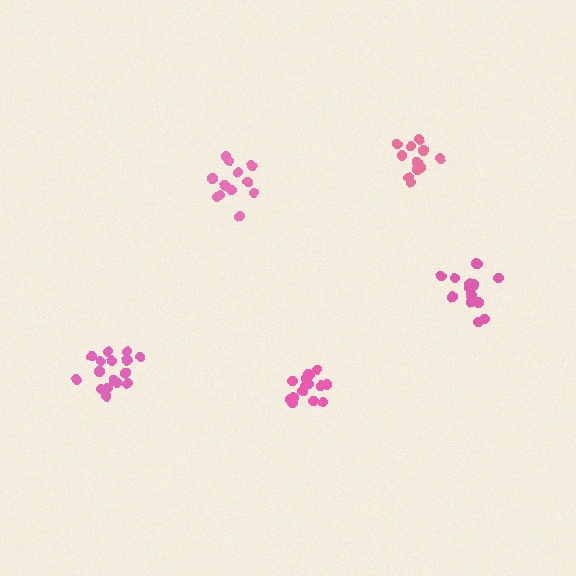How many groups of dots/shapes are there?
There are 5 groups.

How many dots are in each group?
Group 1: 11 dots, Group 2: 16 dots, Group 3: 14 dots, Group 4: 13 dots, Group 5: 15 dots (69 total).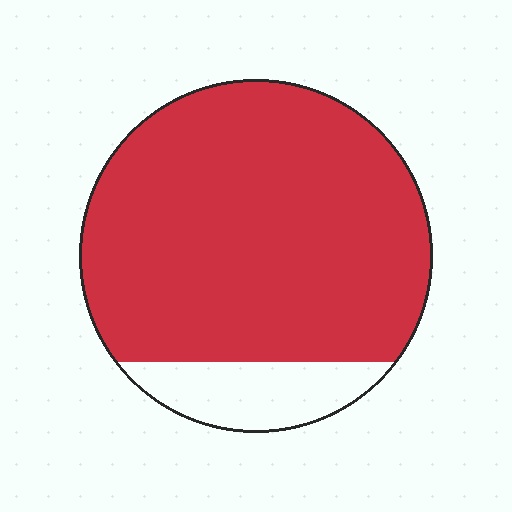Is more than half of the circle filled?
Yes.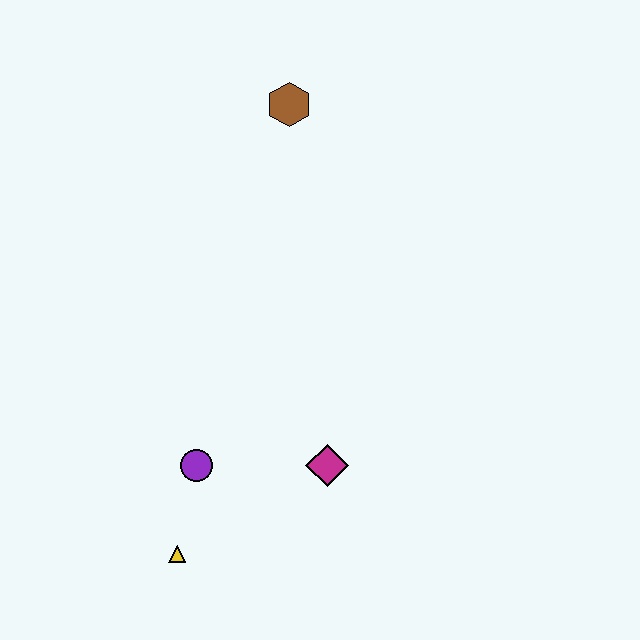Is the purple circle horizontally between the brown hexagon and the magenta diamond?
No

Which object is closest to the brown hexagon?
The magenta diamond is closest to the brown hexagon.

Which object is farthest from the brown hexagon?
The yellow triangle is farthest from the brown hexagon.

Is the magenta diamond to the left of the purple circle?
No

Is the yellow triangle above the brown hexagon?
No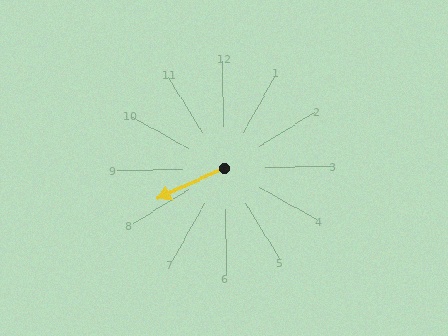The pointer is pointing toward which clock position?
Roughly 8 o'clock.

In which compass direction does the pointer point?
Southwest.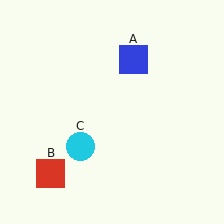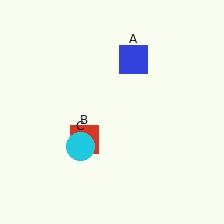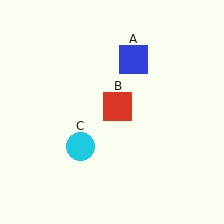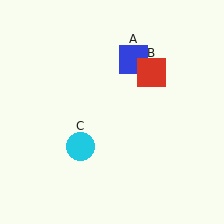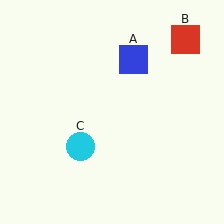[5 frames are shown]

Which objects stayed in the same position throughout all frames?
Blue square (object A) and cyan circle (object C) remained stationary.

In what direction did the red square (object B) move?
The red square (object B) moved up and to the right.